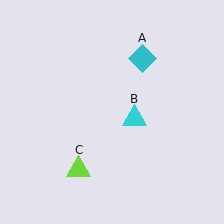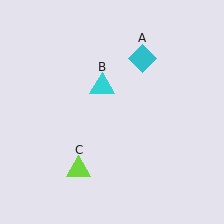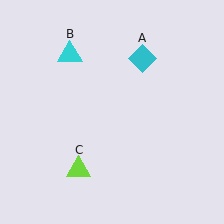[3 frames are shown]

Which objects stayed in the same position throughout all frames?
Cyan diamond (object A) and lime triangle (object C) remained stationary.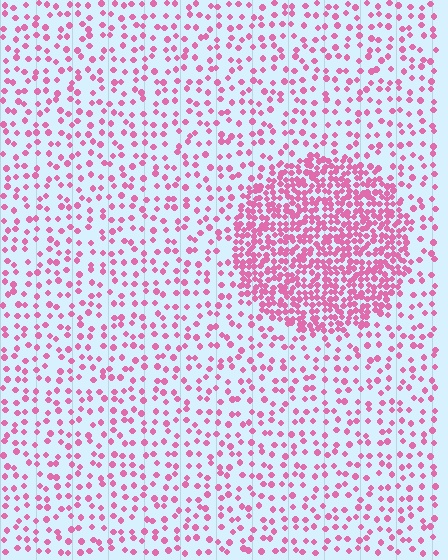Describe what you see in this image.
The image contains small pink elements arranged at two different densities. A circle-shaped region is visible where the elements are more densely packed than the surrounding area.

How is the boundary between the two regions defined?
The boundary is defined by a change in element density (approximately 2.9x ratio). All elements are the same color, size, and shape.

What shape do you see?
I see a circle.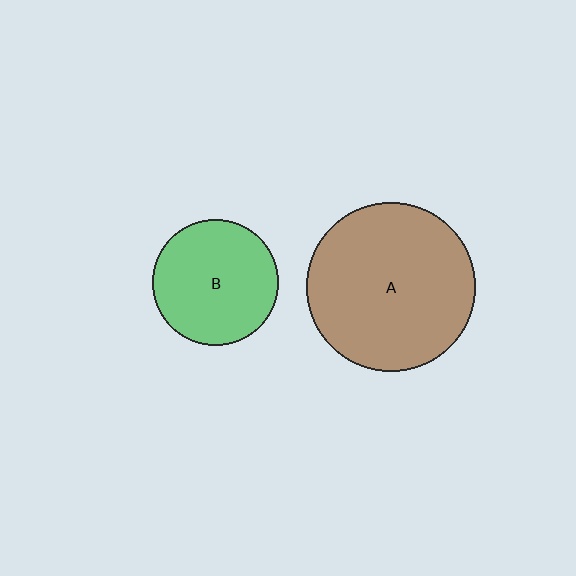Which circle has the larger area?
Circle A (brown).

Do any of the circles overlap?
No, none of the circles overlap.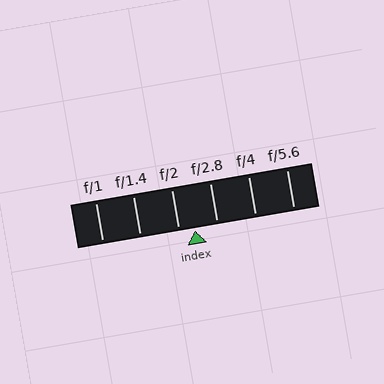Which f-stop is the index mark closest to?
The index mark is closest to f/2.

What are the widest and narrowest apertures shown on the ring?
The widest aperture shown is f/1 and the narrowest is f/5.6.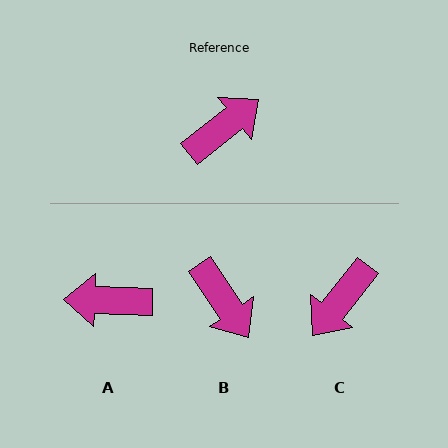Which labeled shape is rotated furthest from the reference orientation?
C, about 166 degrees away.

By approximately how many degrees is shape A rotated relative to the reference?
Approximately 140 degrees counter-clockwise.